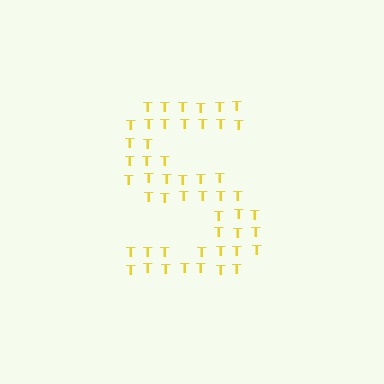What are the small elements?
The small elements are letter T's.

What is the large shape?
The large shape is the letter S.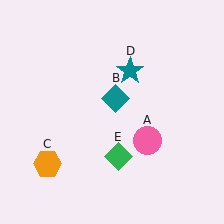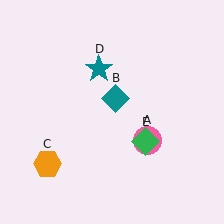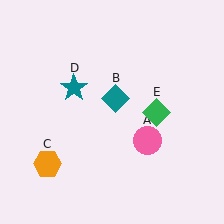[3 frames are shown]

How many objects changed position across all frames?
2 objects changed position: teal star (object D), green diamond (object E).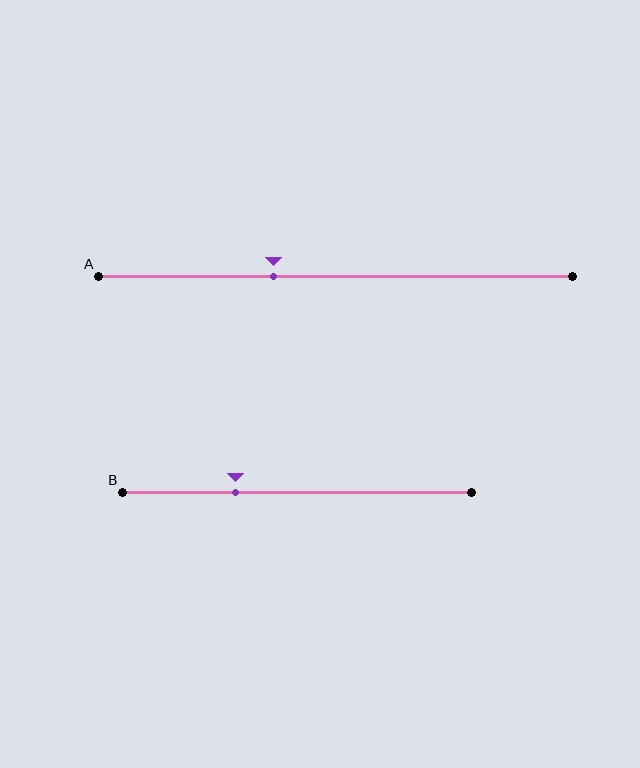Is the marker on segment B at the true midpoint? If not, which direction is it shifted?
No, the marker on segment B is shifted to the left by about 18% of the segment length.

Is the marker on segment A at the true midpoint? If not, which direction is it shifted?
No, the marker on segment A is shifted to the left by about 13% of the segment length.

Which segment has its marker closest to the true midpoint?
Segment A has its marker closest to the true midpoint.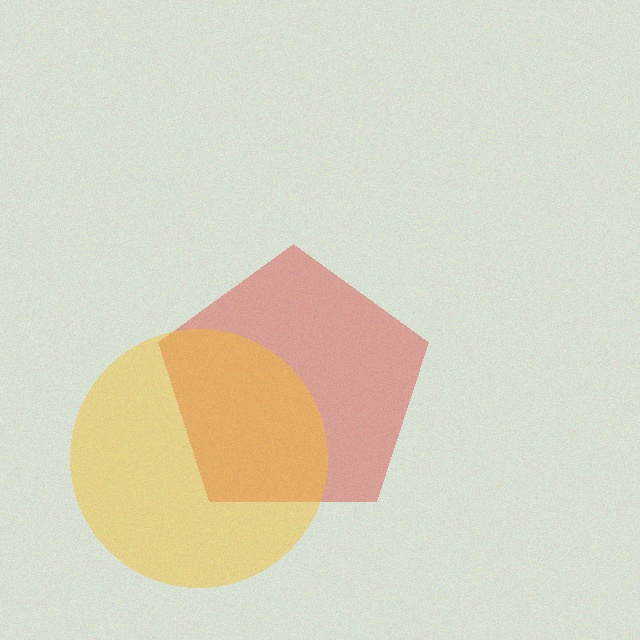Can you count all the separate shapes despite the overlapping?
Yes, there are 2 separate shapes.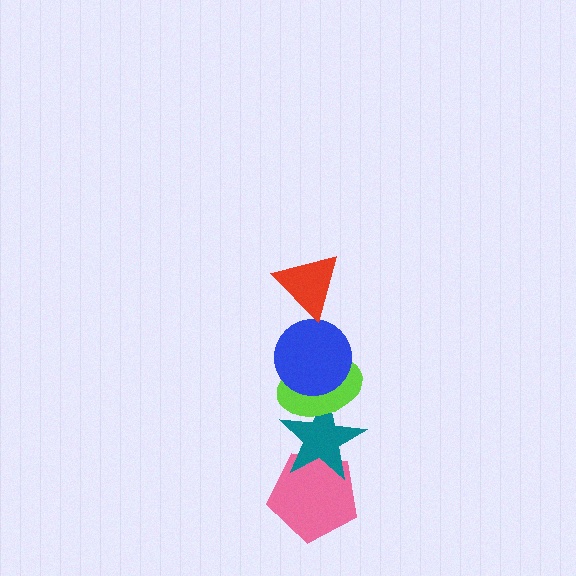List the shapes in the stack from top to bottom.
From top to bottom: the red triangle, the blue circle, the lime ellipse, the teal star, the pink pentagon.